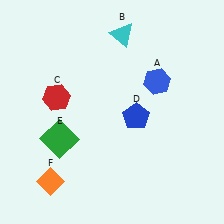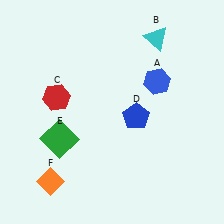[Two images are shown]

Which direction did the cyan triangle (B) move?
The cyan triangle (B) moved right.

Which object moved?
The cyan triangle (B) moved right.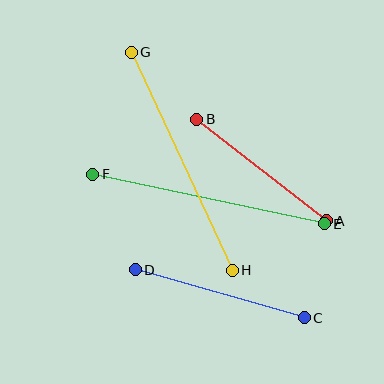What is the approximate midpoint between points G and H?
The midpoint is at approximately (182, 161) pixels.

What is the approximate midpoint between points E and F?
The midpoint is at approximately (209, 199) pixels.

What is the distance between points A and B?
The distance is approximately 165 pixels.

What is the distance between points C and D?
The distance is approximately 176 pixels.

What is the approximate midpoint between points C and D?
The midpoint is at approximately (220, 294) pixels.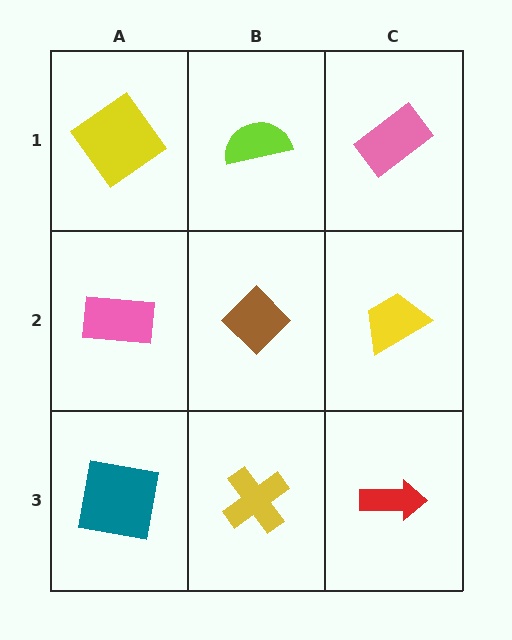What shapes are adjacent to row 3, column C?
A yellow trapezoid (row 2, column C), a yellow cross (row 3, column B).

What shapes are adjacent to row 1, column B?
A brown diamond (row 2, column B), a yellow diamond (row 1, column A), a pink rectangle (row 1, column C).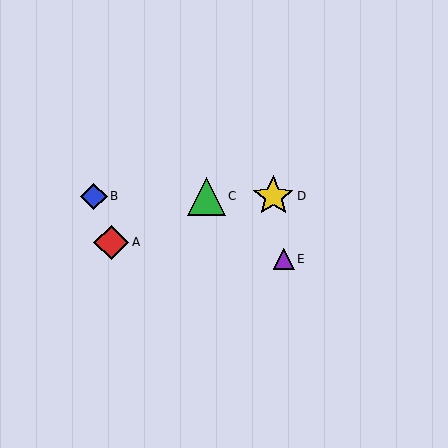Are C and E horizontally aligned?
No, C is at y≈196 and E is at y≈259.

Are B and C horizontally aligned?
Yes, both are at y≈196.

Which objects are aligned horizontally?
Objects B, C, D are aligned horizontally.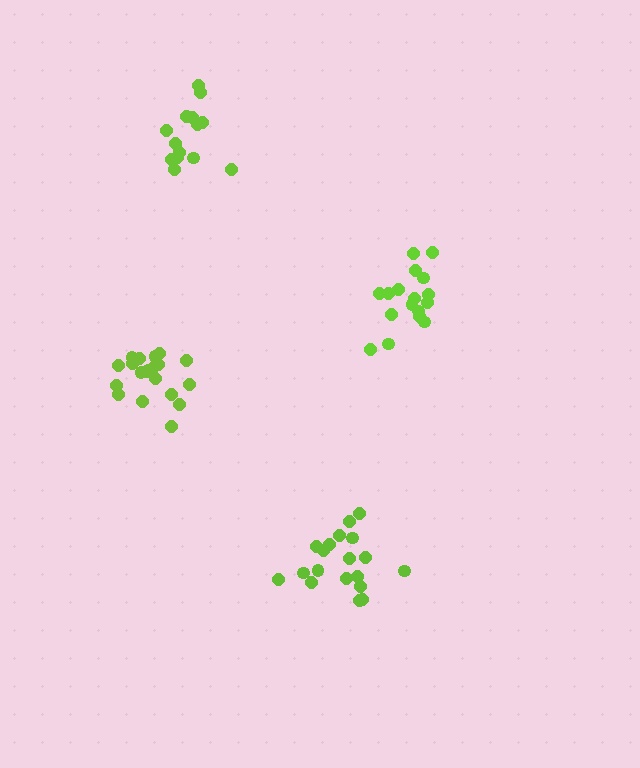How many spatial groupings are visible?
There are 4 spatial groupings.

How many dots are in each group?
Group 1: 15 dots, Group 2: 21 dots, Group 3: 19 dots, Group 4: 17 dots (72 total).